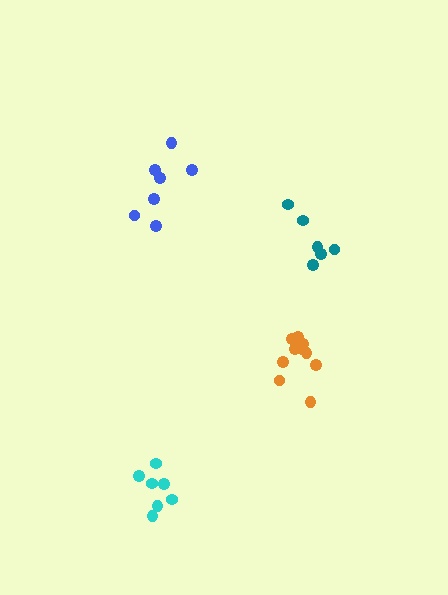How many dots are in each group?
Group 1: 7 dots, Group 2: 10 dots, Group 3: 7 dots, Group 4: 6 dots (30 total).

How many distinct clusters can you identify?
There are 4 distinct clusters.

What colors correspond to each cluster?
The clusters are colored: blue, orange, cyan, teal.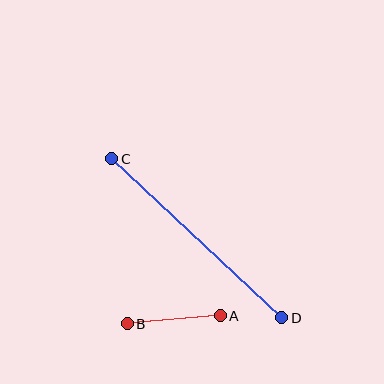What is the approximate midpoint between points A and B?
The midpoint is at approximately (174, 320) pixels.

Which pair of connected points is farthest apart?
Points C and D are farthest apart.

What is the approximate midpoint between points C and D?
The midpoint is at approximately (197, 238) pixels.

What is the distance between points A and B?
The distance is approximately 93 pixels.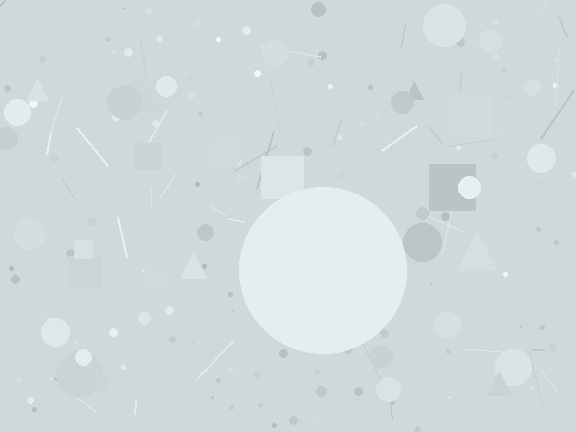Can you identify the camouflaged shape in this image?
The camouflaged shape is a circle.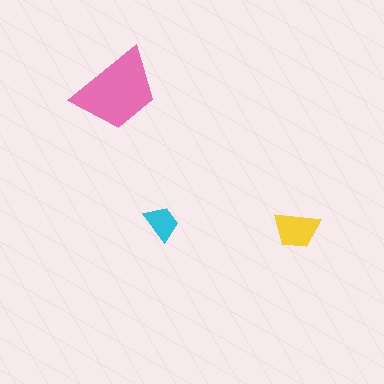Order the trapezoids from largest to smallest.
the pink one, the yellow one, the cyan one.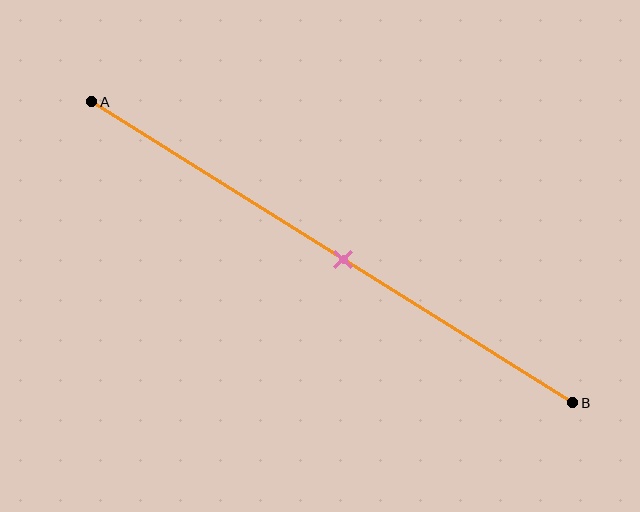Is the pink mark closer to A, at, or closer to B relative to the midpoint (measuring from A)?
The pink mark is approximately at the midpoint of segment AB.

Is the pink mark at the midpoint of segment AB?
Yes, the mark is approximately at the midpoint.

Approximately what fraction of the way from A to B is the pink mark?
The pink mark is approximately 50% of the way from A to B.